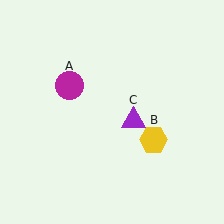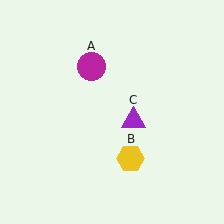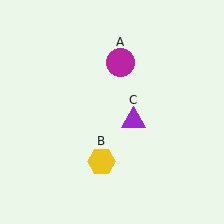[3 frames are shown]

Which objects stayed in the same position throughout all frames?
Purple triangle (object C) remained stationary.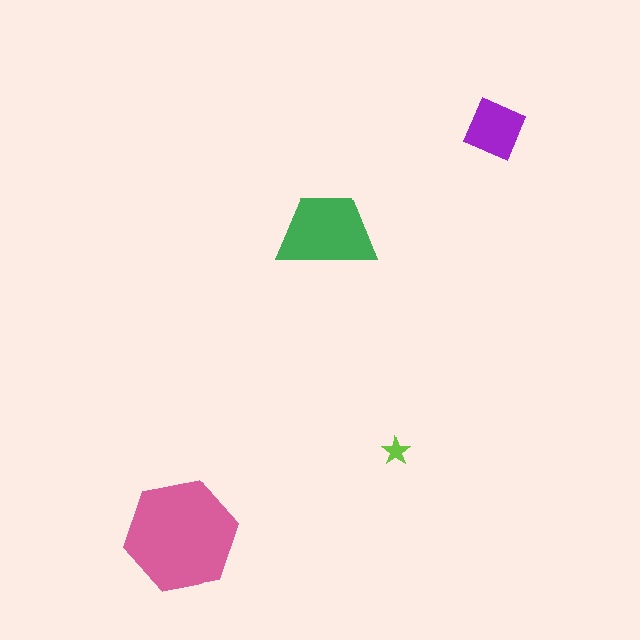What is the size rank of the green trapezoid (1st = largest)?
2nd.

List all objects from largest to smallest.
The pink hexagon, the green trapezoid, the purple diamond, the lime star.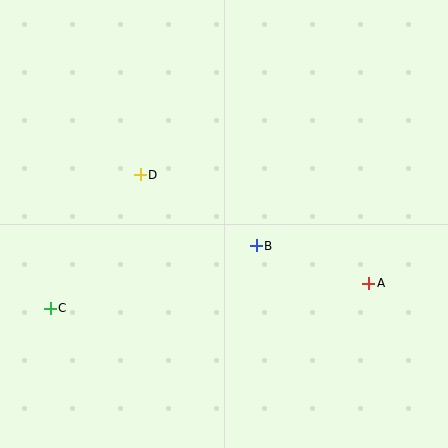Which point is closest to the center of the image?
Point B at (256, 246) is closest to the center.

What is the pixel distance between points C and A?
The distance between C and A is 320 pixels.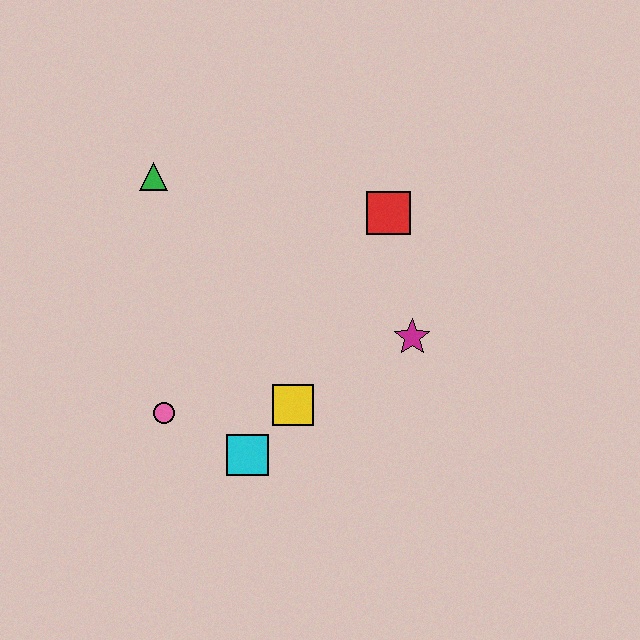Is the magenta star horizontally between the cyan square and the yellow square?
No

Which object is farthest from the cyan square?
The green triangle is farthest from the cyan square.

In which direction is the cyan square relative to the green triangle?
The cyan square is below the green triangle.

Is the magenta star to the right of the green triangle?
Yes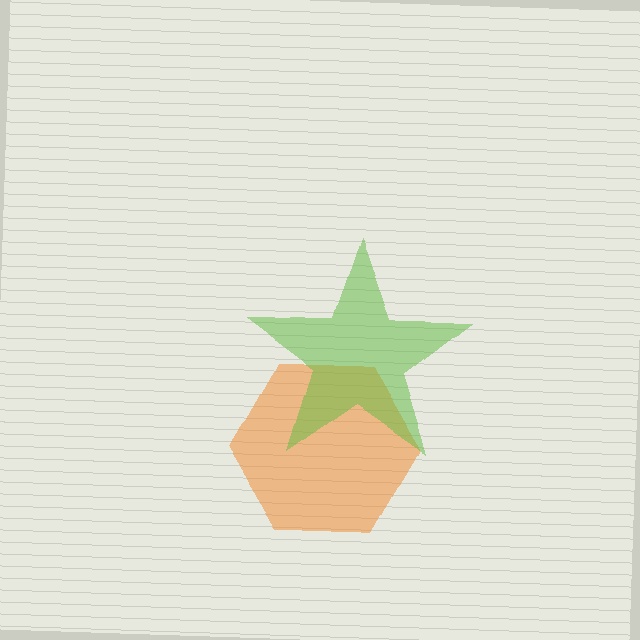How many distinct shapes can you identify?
There are 2 distinct shapes: an orange hexagon, a lime star.